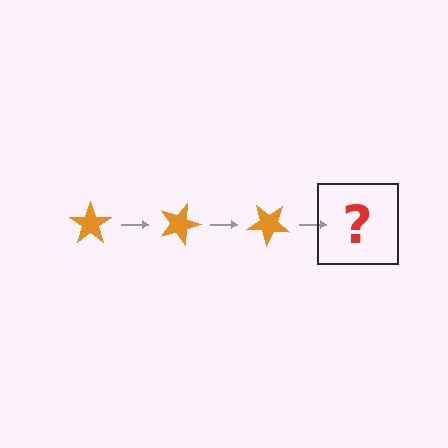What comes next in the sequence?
The next element should be an orange star rotated 60 degrees.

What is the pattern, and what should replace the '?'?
The pattern is that the star rotates 20 degrees each step. The '?' should be an orange star rotated 60 degrees.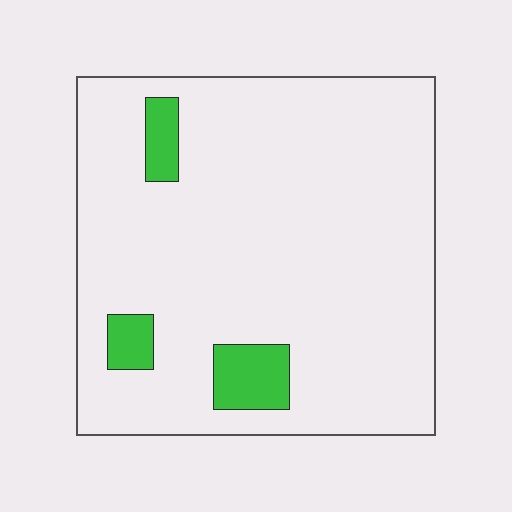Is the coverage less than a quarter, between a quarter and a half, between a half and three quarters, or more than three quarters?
Less than a quarter.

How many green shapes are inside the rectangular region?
3.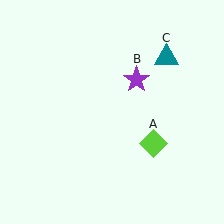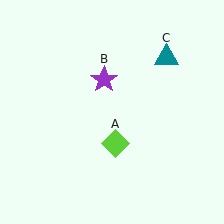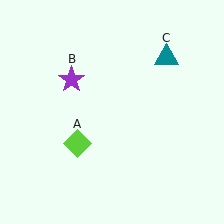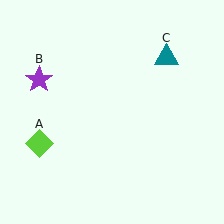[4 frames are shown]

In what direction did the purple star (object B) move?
The purple star (object B) moved left.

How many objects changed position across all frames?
2 objects changed position: lime diamond (object A), purple star (object B).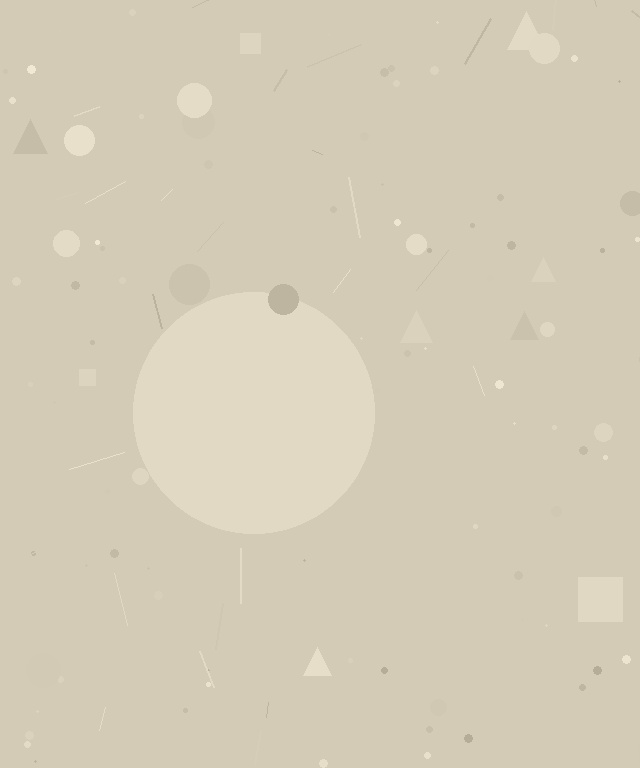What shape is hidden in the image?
A circle is hidden in the image.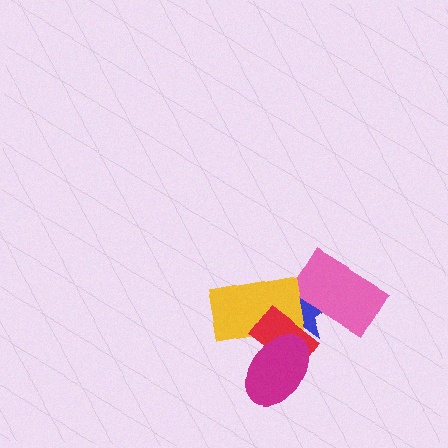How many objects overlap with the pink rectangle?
1 object overlaps with the pink rectangle.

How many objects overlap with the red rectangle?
3 objects overlap with the red rectangle.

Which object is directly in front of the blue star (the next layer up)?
The pink rectangle is directly in front of the blue star.